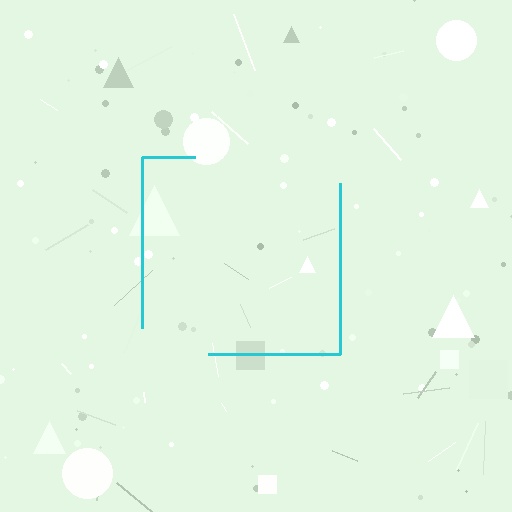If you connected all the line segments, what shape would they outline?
They would outline a square.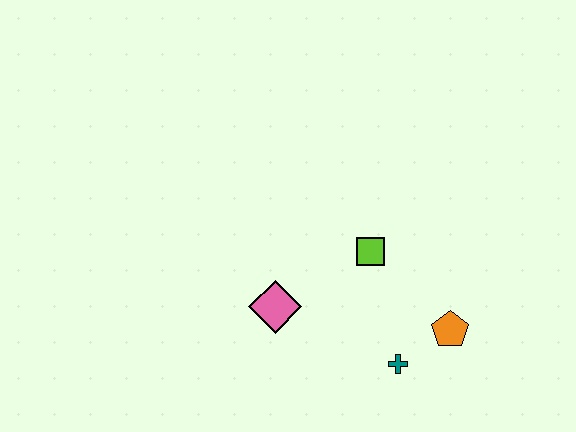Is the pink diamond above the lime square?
No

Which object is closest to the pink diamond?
The lime square is closest to the pink diamond.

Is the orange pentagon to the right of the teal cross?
Yes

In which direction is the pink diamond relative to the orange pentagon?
The pink diamond is to the left of the orange pentagon.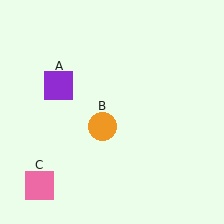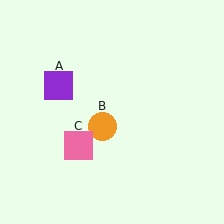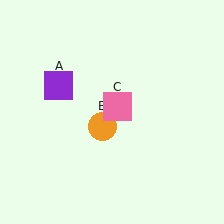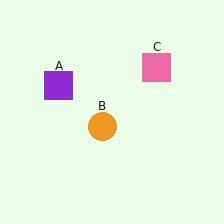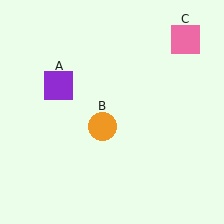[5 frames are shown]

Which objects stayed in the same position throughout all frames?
Purple square (object A) and orange circle (object B) remained stationary.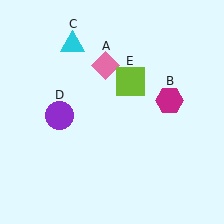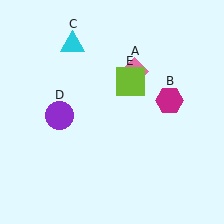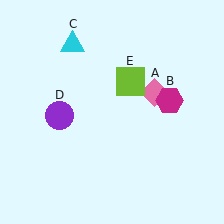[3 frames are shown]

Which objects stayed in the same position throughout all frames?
Magenta hexagon (object B) and cyan triangle (object C) and purple circle (object D) and lime square (object E) remained stationary.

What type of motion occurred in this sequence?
The pink diamond (object A) rotated clockwise around the center of the scene.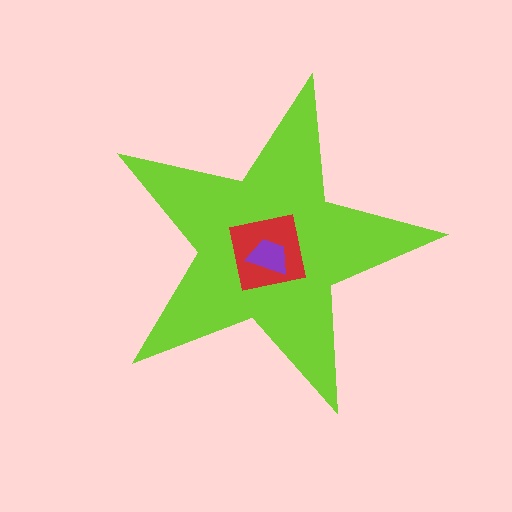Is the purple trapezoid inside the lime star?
Yes.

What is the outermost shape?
The lime star.